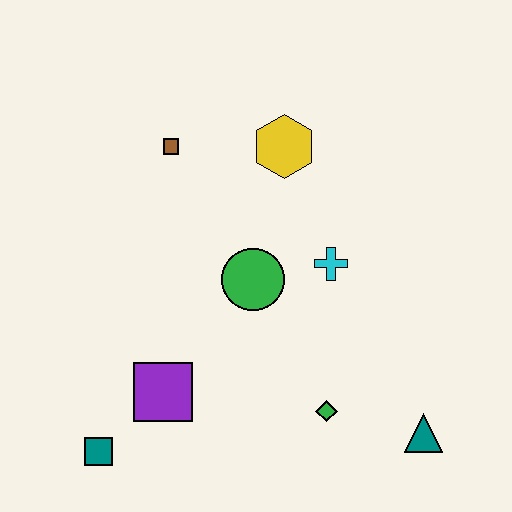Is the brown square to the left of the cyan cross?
Yes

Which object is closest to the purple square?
The teal square is closest to the purple square.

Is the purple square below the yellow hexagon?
Yes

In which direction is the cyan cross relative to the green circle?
The cyan cross is to the right of the green circle.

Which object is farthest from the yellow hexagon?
The teal square is farthest from the yellow hexagon.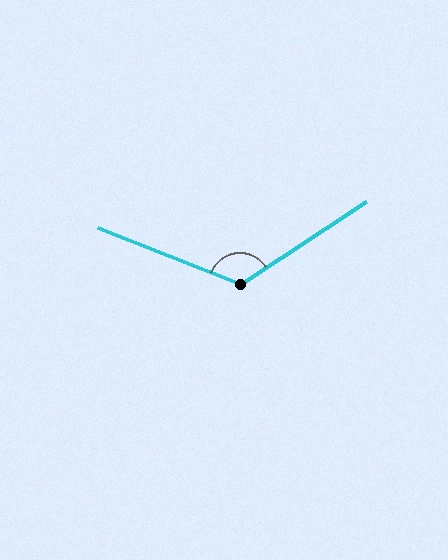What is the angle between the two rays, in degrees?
Approximately 125 degrees.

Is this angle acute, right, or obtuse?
It is obtuse.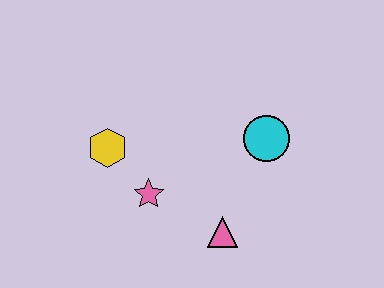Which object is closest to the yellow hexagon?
The pink star is closest to the yellow hexagon.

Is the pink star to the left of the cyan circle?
Yes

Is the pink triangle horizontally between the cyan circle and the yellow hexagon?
Yes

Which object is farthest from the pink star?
The cyan circle is farthest from the pink star.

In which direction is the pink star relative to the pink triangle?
The pink star is to the left of the pink triangle.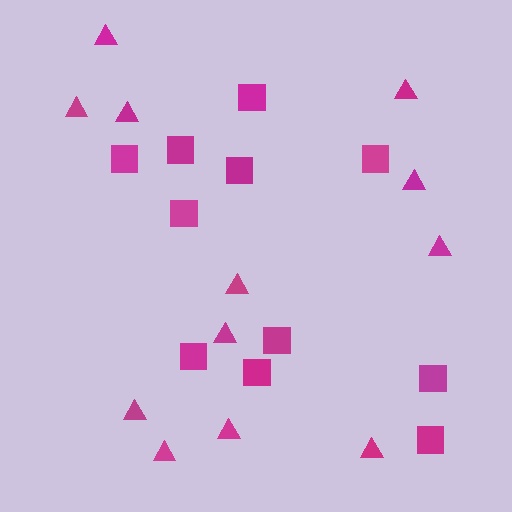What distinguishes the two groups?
There are 2 groups: one group of squares (11) and one group of triangles (12).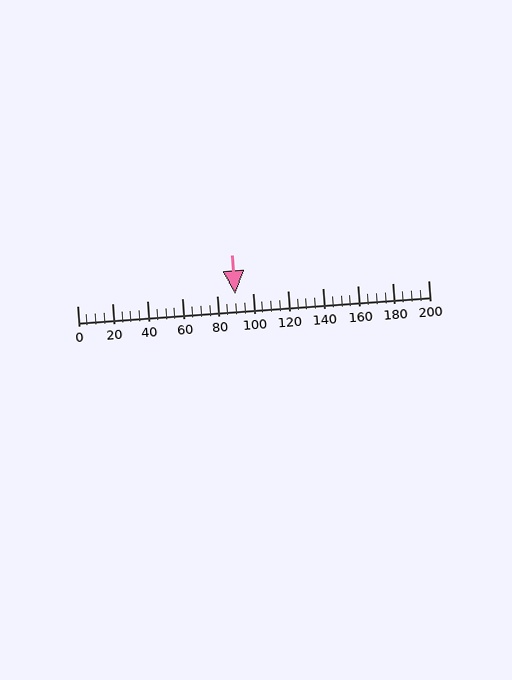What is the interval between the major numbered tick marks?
The major tick marks are spaced 20 units apart.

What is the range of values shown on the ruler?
The ruler shows values from 0 to 200.